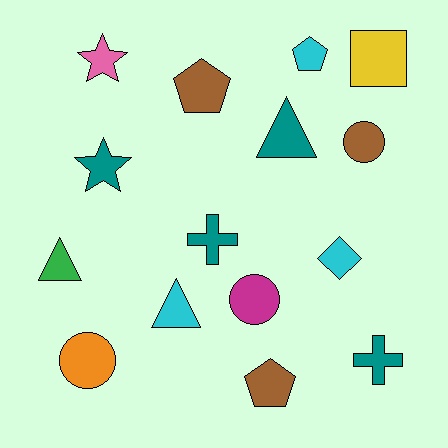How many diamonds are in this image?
There is 1 diamond.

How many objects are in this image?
There are 15 objects.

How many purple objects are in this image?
There are no purple objects.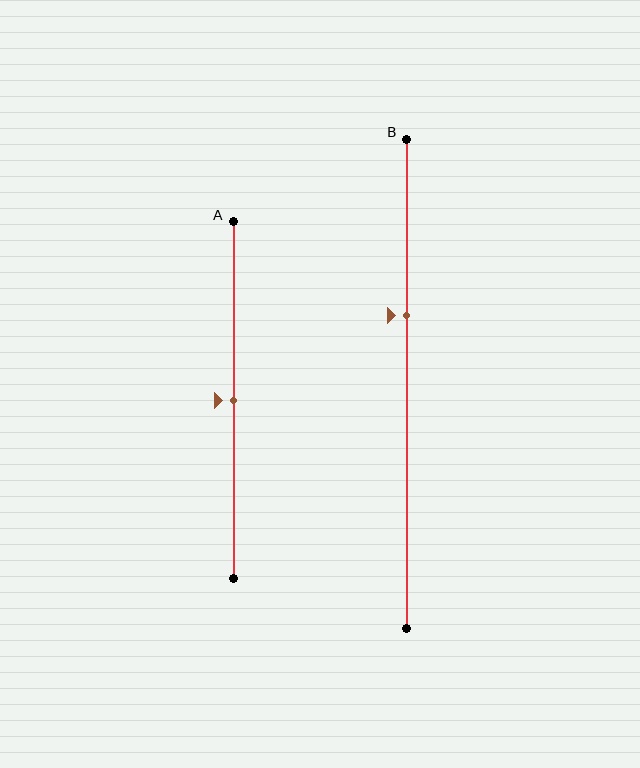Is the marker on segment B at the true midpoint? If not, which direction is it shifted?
No, the marker on segment B is shifted upward by about 14% of the segment length.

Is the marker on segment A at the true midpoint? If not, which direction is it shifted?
Yes, the marker on segment A is at the true midpoint.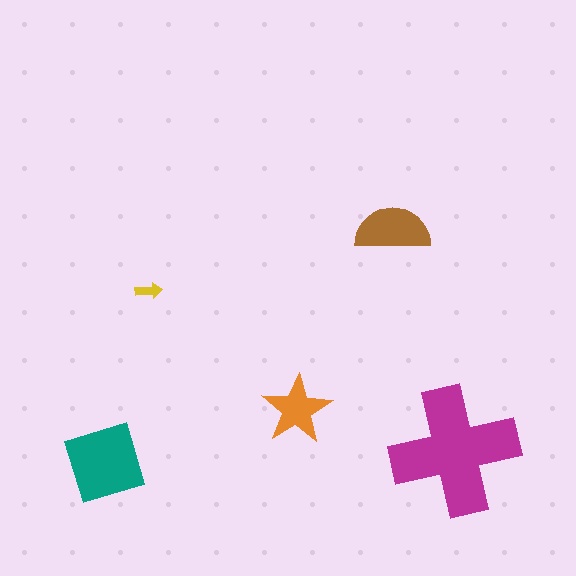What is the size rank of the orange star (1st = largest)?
4th.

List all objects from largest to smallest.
The magenta cross, the teal square, the brown semicircle, the orange star, the yellow arrow.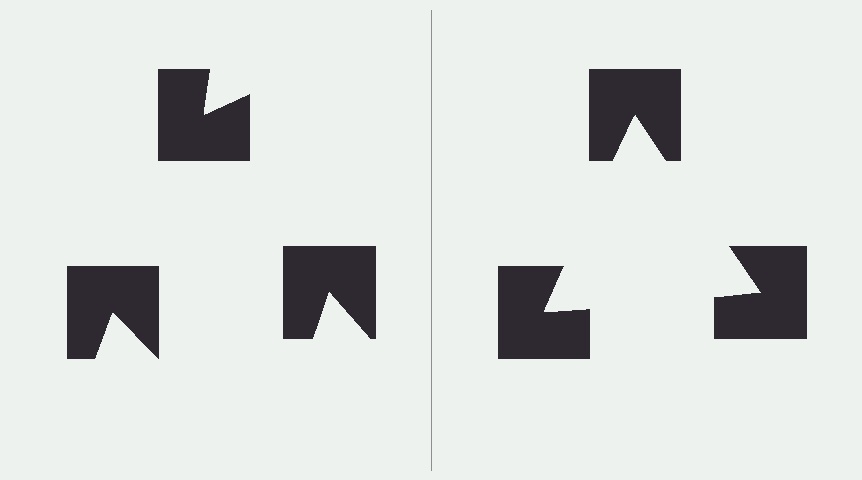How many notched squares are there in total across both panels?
6 — 3 on each side.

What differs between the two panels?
The notched squares are positioned identically on both sides; only the wedge orientations differ. On the right they align to a triangle; on the left they are misaligned.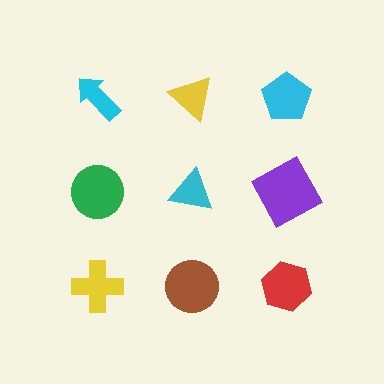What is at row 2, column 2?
A cyan triangle.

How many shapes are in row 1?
3 shapes.